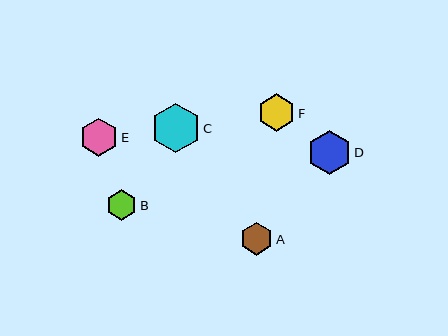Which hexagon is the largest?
Hexagon C is the largest with a size of approximately 49 pixels.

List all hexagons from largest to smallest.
From largest to smallest: C, D, E, F, A, B.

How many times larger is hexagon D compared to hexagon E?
Hexagon D is approximately 1.1 times the size of hexagon E.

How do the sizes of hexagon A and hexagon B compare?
Hexagon A and hexagon B are approximately the same size.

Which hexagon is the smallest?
Hexagon B is the smallest with a size of approximately 31 pixels.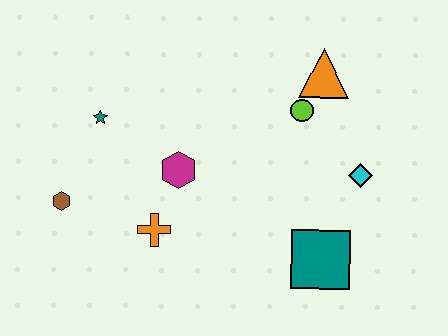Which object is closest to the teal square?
The cyan diamond is closest to the teal square.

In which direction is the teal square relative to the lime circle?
The teal square is below the lime circle.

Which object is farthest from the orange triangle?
The brown hexagon is farthest from the orange triangle.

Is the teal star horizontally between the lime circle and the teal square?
No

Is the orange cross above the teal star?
No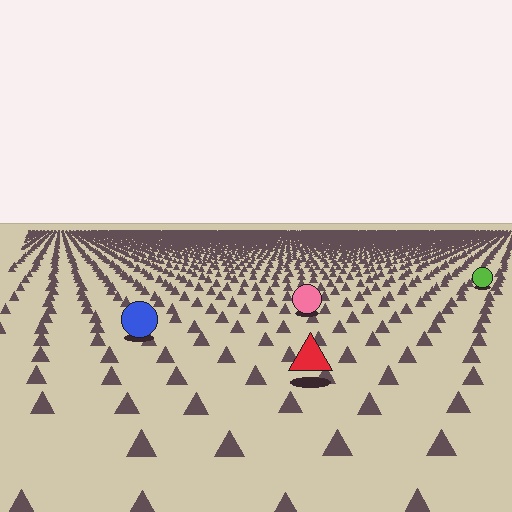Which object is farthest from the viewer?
The lime circle is farthest from the viewer. It appears smaller and the ground texture around it is denser.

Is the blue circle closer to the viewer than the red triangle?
No. The red triangle is closer — you can tell from the texture gradient: the ground texture is coarser near it.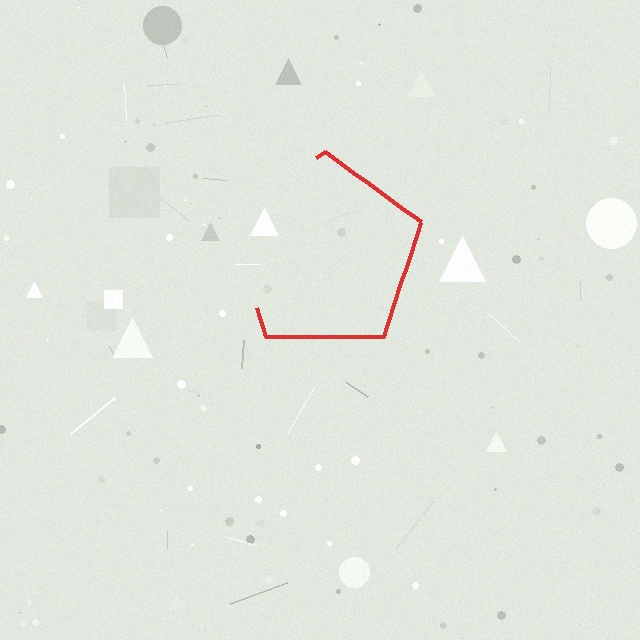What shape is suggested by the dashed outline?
The dashed outline suggests a pentagon.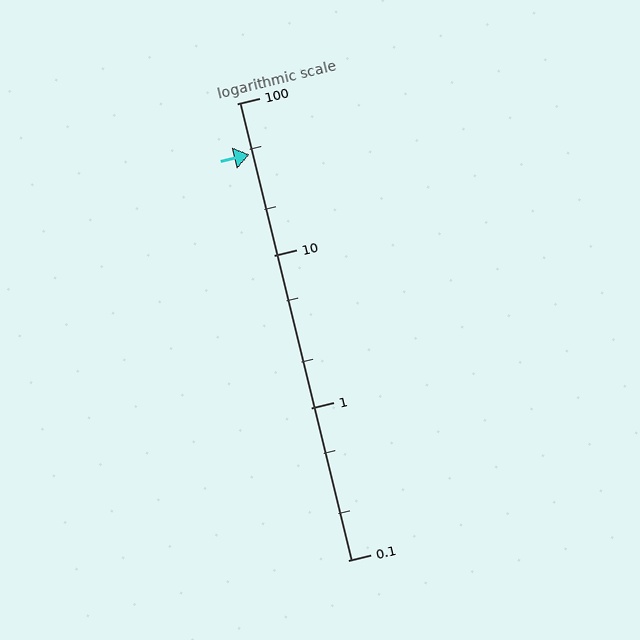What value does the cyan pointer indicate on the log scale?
The pointer indicates approximately 46.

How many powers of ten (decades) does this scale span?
The scale spans 3 decades, from 0.1 to 100.